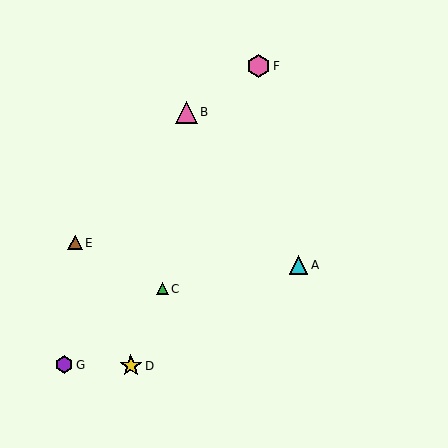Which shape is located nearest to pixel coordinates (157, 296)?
The green triangle (labeled C) at (162, 289) is nearest to that location.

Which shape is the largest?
The pink hexagon (labeled F) is the largest.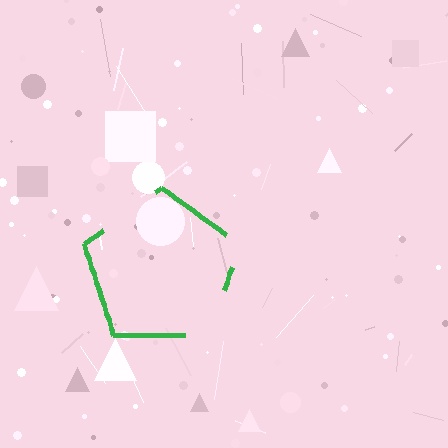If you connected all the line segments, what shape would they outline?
They would outline a pentagon.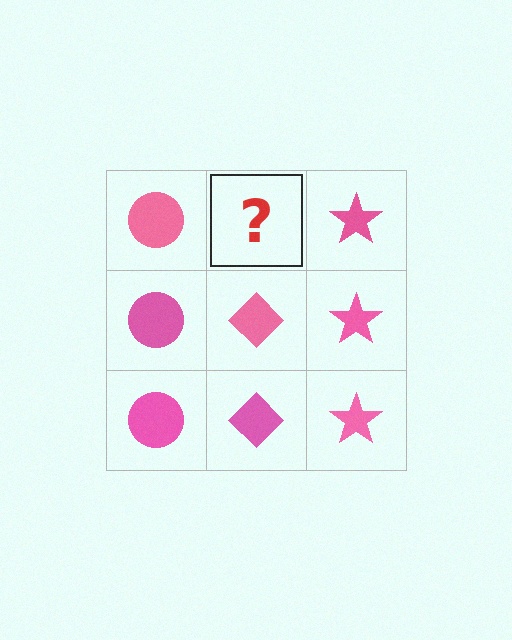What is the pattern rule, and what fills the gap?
The rule is that each column has a consistent shape. The gap should be filled with a pink diamond.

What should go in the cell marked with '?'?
The missing cell should contain a pink diamond.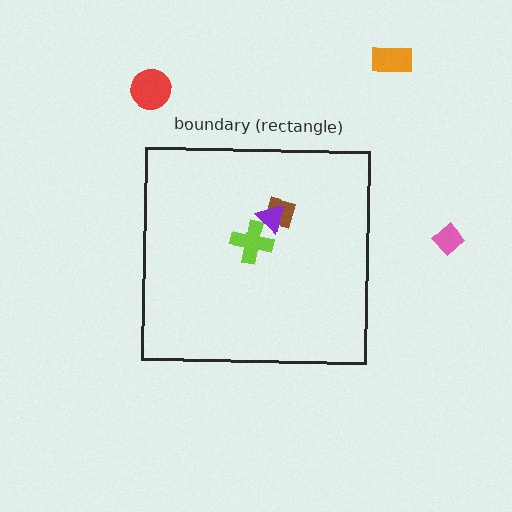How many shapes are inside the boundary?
3 inside, 3 outside.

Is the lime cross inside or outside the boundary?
Inside.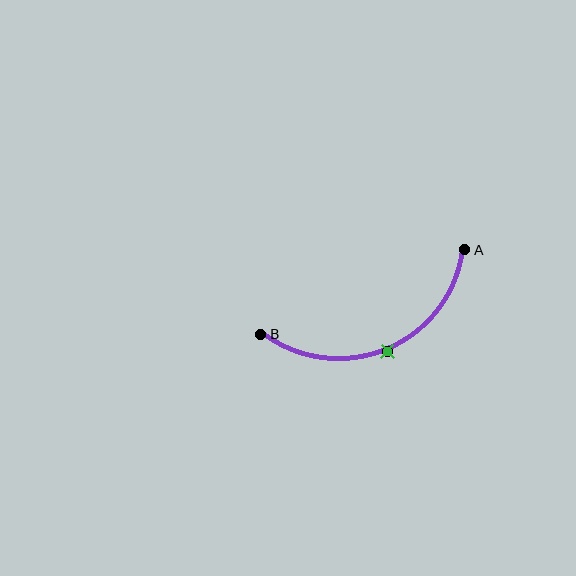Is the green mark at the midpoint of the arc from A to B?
Yes. The green mark lies on the arc at equal arc-length from both A and B — it is the arc midpoint.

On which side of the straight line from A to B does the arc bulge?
The arc bulges below the straight line connecting A and B.